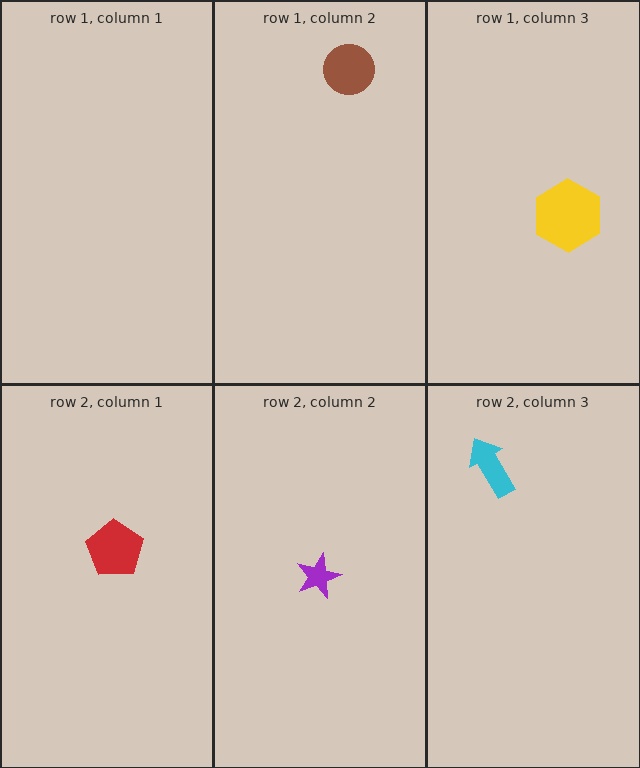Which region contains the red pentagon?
The row 2, column 1 region.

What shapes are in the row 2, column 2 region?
The purple star.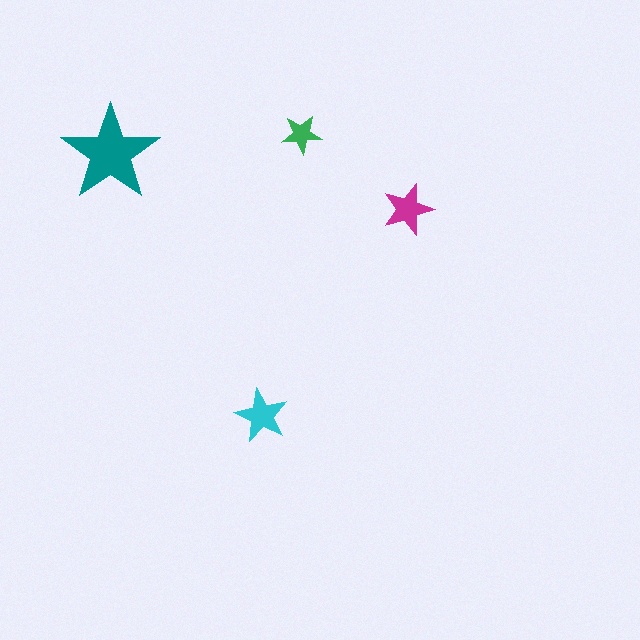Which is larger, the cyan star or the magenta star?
The cyan one.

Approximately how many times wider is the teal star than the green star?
About 2.5 times wider.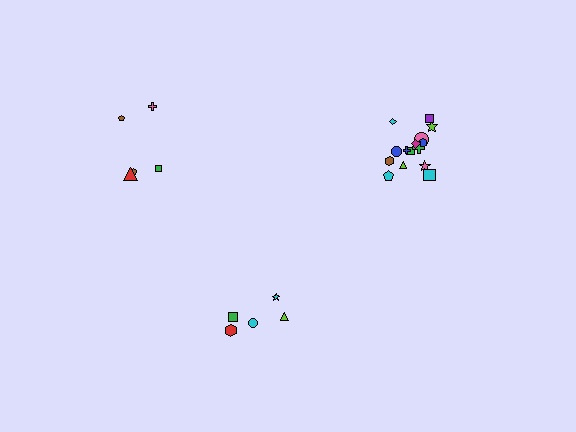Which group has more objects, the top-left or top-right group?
The top-right group.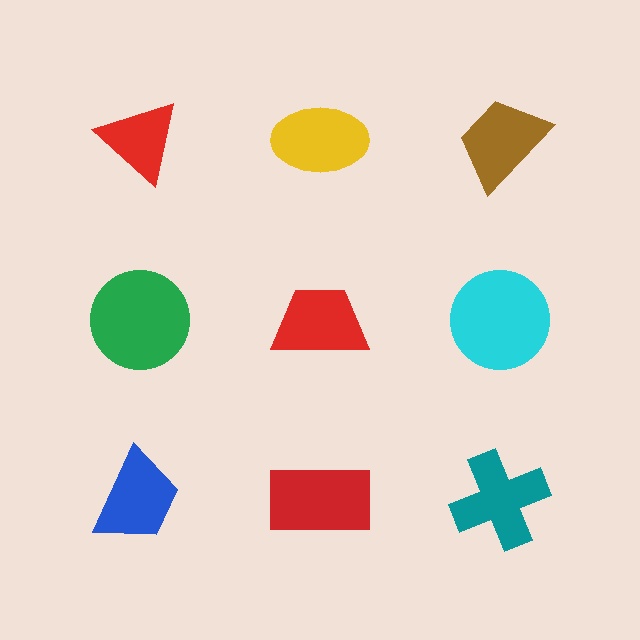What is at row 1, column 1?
A red triangle.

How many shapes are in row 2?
3 shapes.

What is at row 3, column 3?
A teal cross.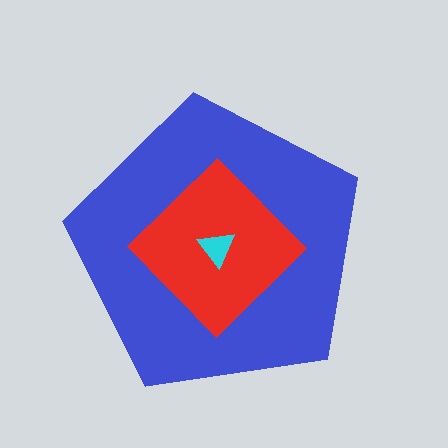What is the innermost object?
The cyan triangle.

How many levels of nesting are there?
3.